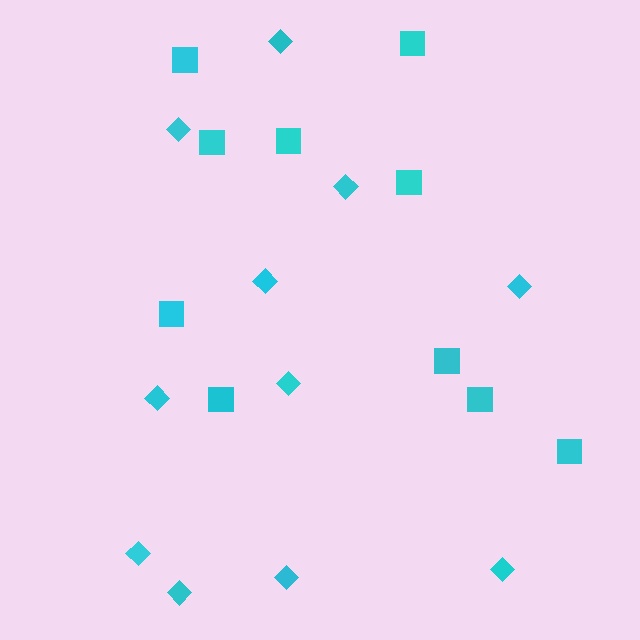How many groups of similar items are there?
There are 2 groups: one group of diamonds (11) and one group of squares (10).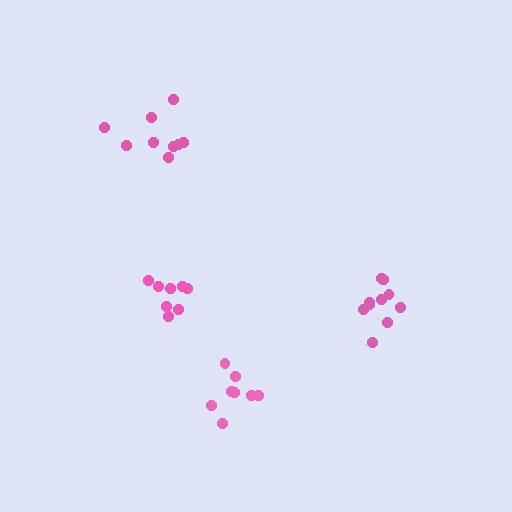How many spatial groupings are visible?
There are 4 spatial groupings.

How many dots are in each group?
Group 1: 10 dots, Group 2: 9 dots, Group 3: 8 dots, Group 4: 8 dots (35 total).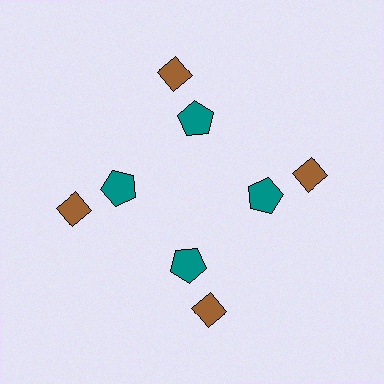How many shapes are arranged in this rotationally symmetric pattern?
There are 8 shapes, arranged in 4 groups of 2.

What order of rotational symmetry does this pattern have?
This pattern has 4-fold rotational symmetry.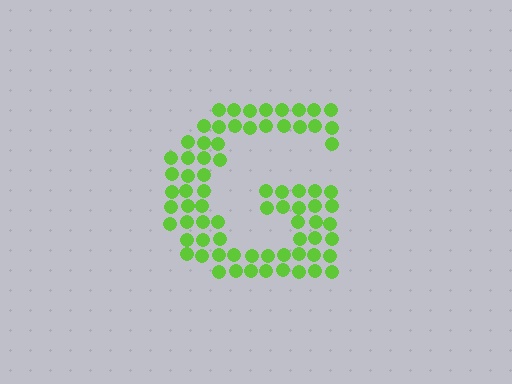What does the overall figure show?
The overall figure shows the letter G.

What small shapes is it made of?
It is made of small circles.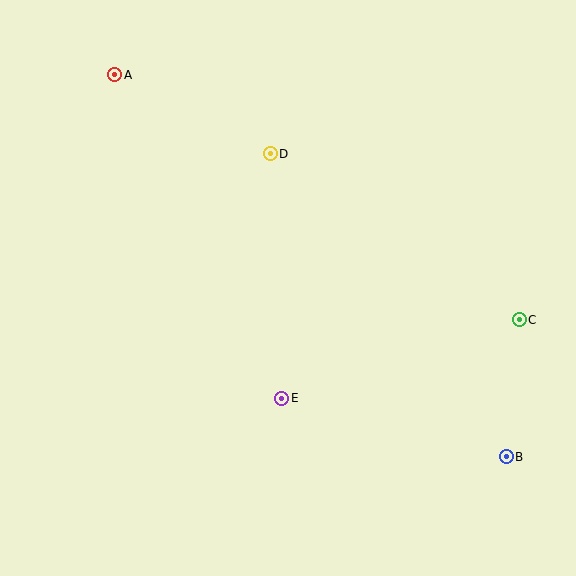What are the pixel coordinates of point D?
Point D is at (270, 154).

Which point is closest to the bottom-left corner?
Point E is closest to the bottom-left corner.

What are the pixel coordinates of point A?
Point A is at (115, 75).